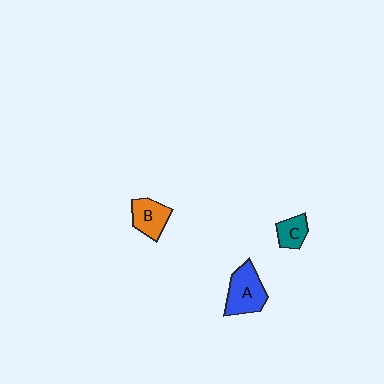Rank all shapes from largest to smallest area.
From largest to smallest: A (blue), B (orange), C (teal).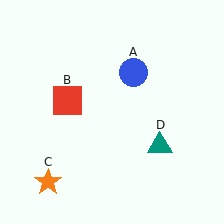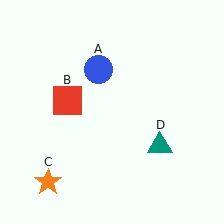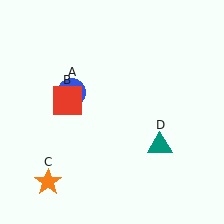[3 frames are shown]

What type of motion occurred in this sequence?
The blue circle (object A) rotated counterclockwise around the center of the scene.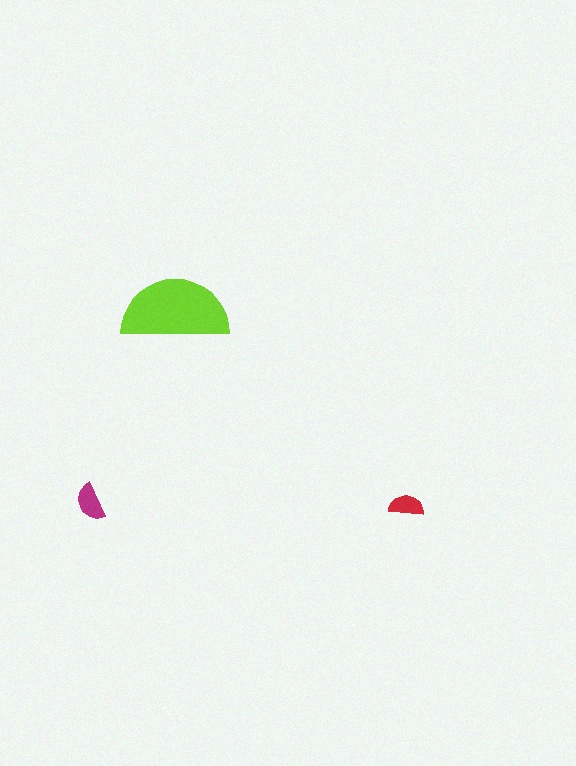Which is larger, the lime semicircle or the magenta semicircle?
The lime one.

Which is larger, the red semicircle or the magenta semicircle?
The magenta one.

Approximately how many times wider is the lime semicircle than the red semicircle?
About 3 times wider.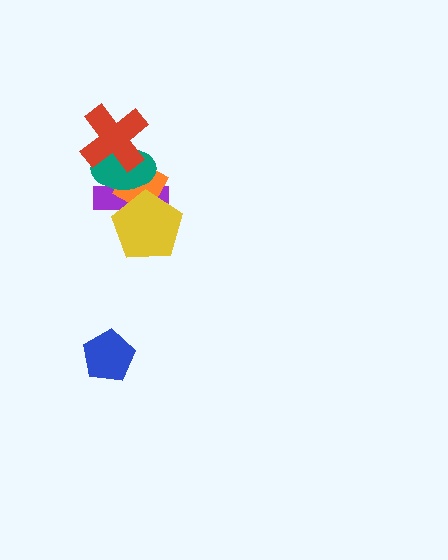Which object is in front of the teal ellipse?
The red cross is in front of the teal ellipse.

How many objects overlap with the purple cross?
4 objects overlap with the purple cross.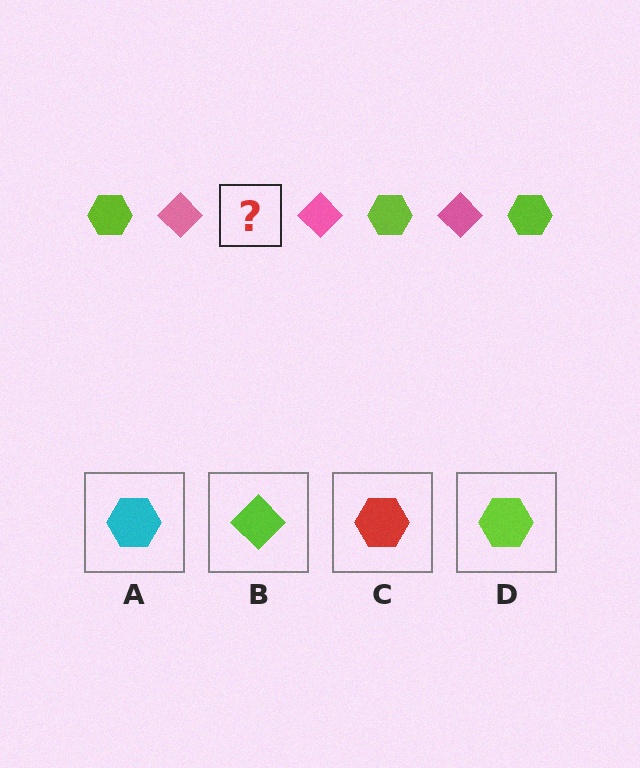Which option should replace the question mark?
Option D.